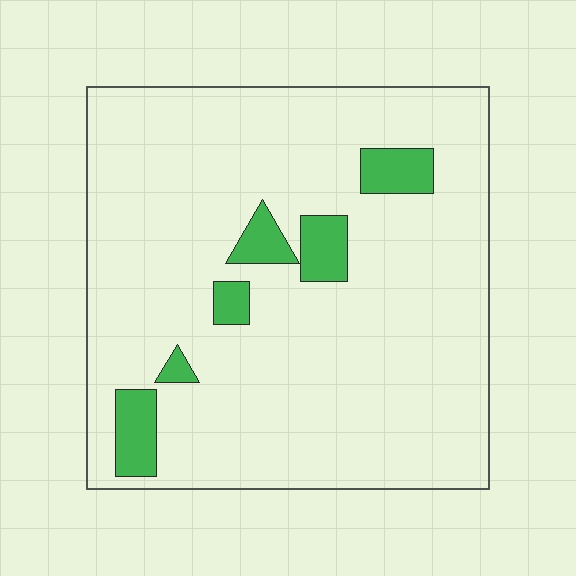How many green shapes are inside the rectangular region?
6.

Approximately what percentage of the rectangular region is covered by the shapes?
Approximately 10%.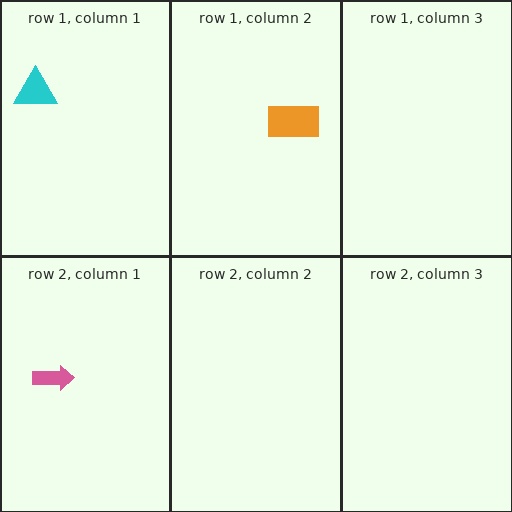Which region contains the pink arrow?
The row 2, column 1 region.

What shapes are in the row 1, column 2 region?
The orange rectangle.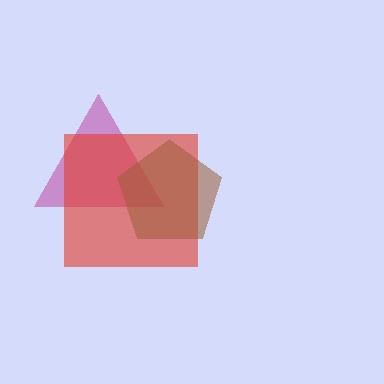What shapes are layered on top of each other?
The layered shapes are: a magenta triangle, a red square, a brown pentagon.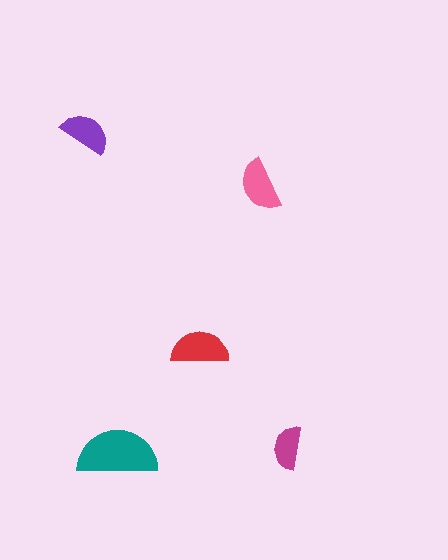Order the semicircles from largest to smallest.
the teal one, the red one, the pink one, the purple one, the magenta one.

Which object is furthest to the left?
The purple semicircle is leftmost.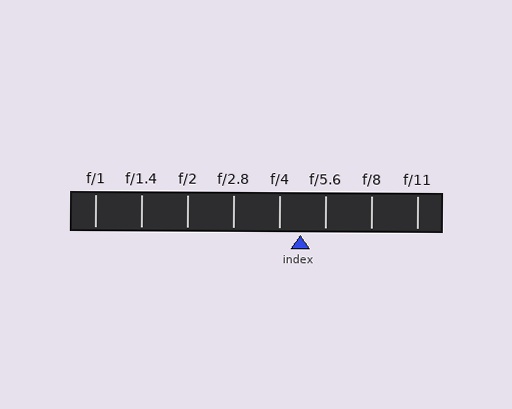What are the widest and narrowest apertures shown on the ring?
The widest aperture shown is f/1 and the narrowest is f/11.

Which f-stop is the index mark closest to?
The index mark is closest to f/4.